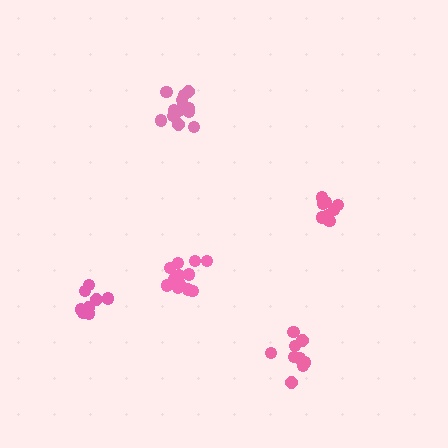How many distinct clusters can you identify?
There are 5 distinct clusters.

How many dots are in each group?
Group 1: 9 dots, Group 2: 12 dots, Group 3: 8 dots, Group 4: 12 dots, Group 5: 9 dots (50 total).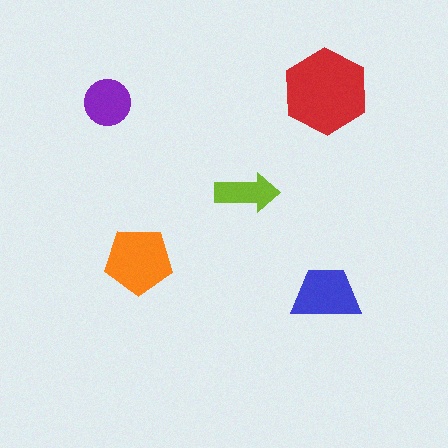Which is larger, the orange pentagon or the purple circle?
The orange pentagon.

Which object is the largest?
The red hexagon.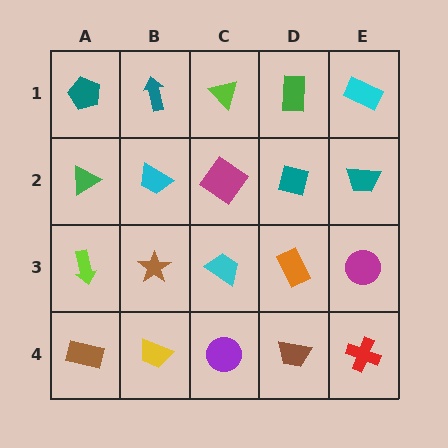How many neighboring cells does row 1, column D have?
3.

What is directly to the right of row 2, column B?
A magenta diamond.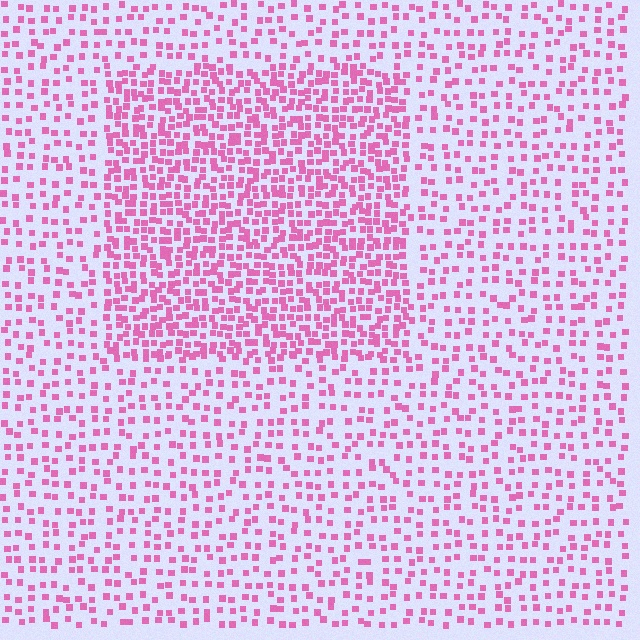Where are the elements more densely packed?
The elements are more densely packed inside the rectangle boundary.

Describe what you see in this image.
The image contains small pink elements arranged at two different densities. A rectangle-shaped region is visible where the elements are more densely packed than the surrounding area.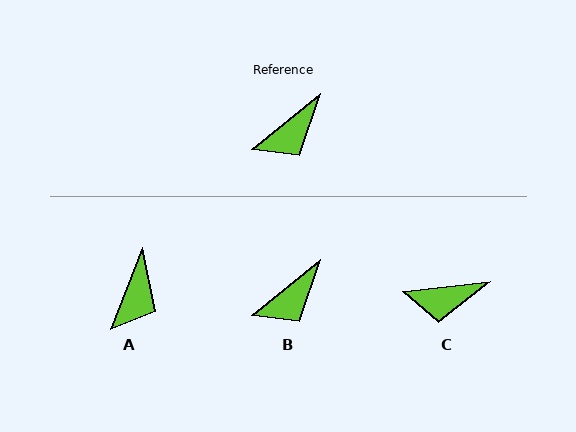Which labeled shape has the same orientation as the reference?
B.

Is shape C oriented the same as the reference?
No, it is off by about 33 degrees.